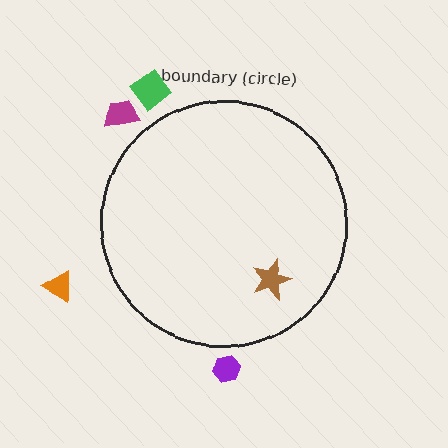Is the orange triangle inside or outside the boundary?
Outside.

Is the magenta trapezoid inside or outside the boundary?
Outside.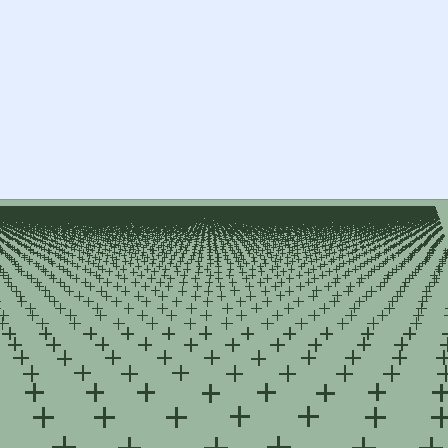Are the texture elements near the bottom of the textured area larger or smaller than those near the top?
Larger. Near the bottom, elements are closer to the viewer and appear at a bigger on-screen size.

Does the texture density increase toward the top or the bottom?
Density increases toward the top.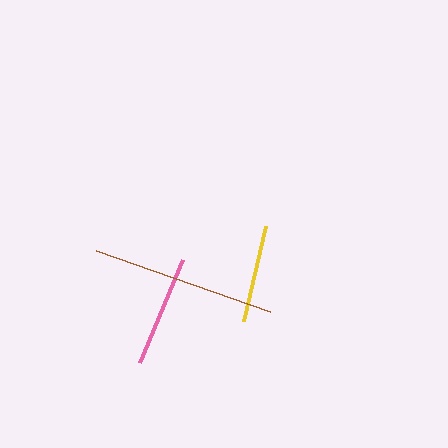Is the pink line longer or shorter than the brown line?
The brown line is longer than the pink line.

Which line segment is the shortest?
The yellow line is the shortest at approximately 97 pixels.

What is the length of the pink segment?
The pink segment is approximately 111 pixels long.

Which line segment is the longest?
The brown line is the longest at approximately 184 pixels.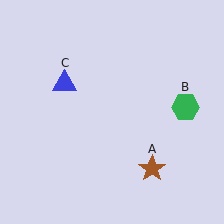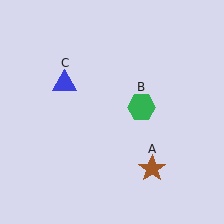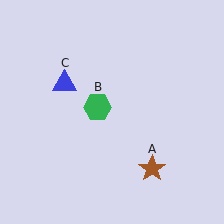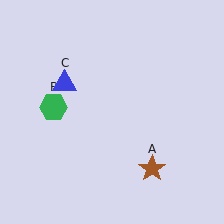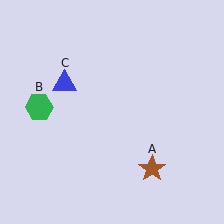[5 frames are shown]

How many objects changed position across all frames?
1 object changed position: green hexagon (object B).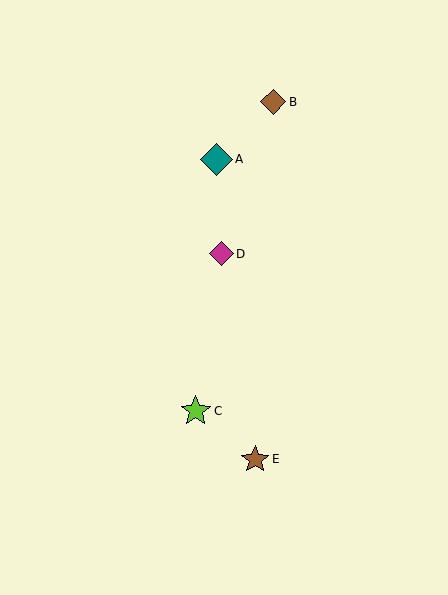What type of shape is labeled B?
Shape B is a brown diamond.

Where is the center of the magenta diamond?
The center of the magenta diamond is at (221, 254).